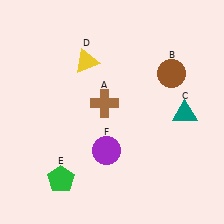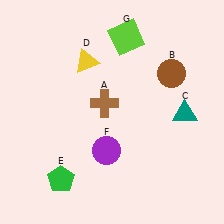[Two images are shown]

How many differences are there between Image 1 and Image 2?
There is 1 difference between the two images.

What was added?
A lime square (G) was added in Image 2.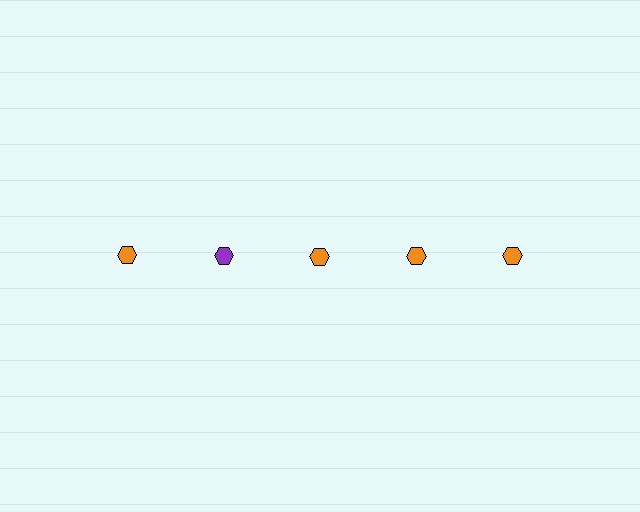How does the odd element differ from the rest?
It has a different color: purple instead of orange.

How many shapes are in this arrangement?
There are 5 shapes arranged in a grid pattern.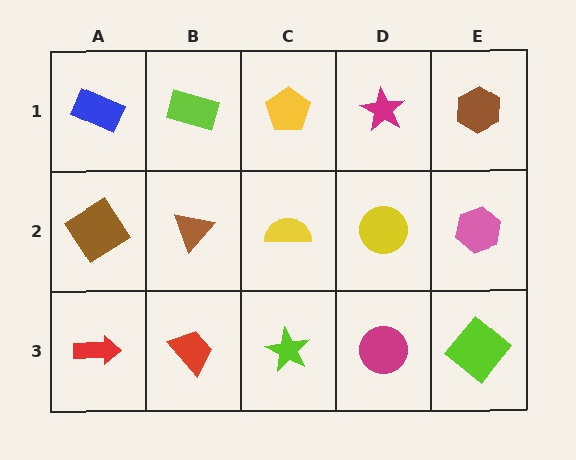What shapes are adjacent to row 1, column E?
A pink hexagon (row 2, column E), a magenta star (row 1, column D).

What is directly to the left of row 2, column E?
A yellow circle.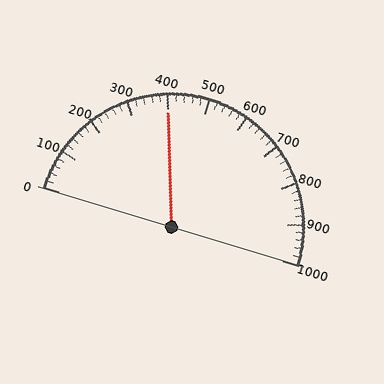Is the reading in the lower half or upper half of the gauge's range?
The reading is in the lower half of the range (0 to 1000).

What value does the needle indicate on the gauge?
The needle indicates approximately 400.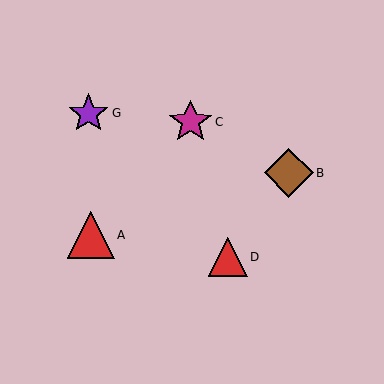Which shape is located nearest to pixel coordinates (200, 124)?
The magenta star (labeled C) at (191, 122) is nearest to that location.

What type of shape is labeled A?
Shape A is a red triangle.